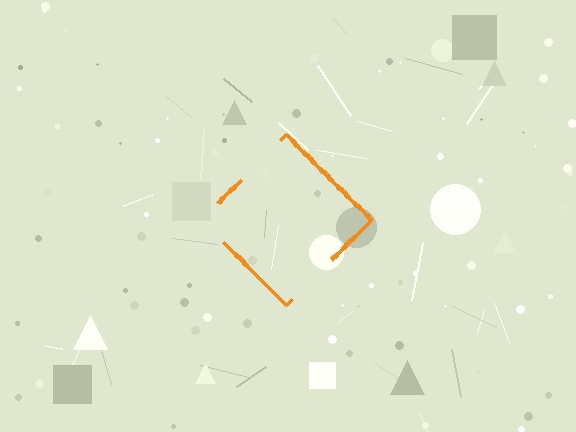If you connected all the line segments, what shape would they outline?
They would outline a diamond.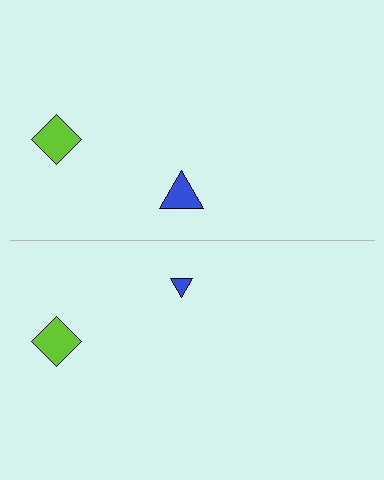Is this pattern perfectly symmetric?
No, the pattern is not perfectly symmetric. The blue triangle on the bottom side has a different size than its mirror counterpart.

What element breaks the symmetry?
The blue triangle on the bottom side has a different size than its mirror counterpart.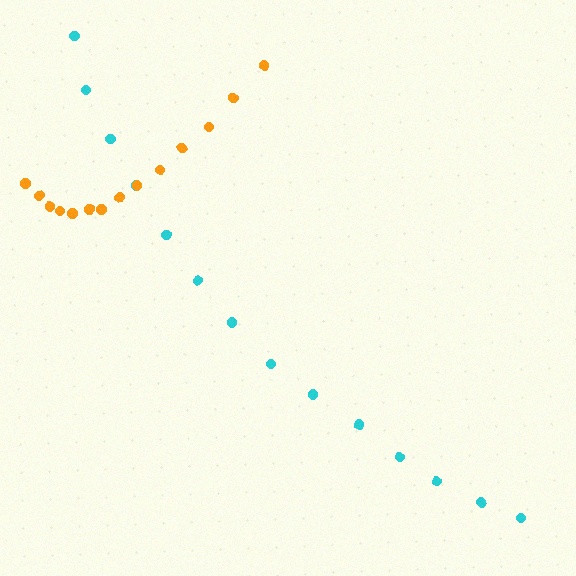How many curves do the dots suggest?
There are 2 distinct paths.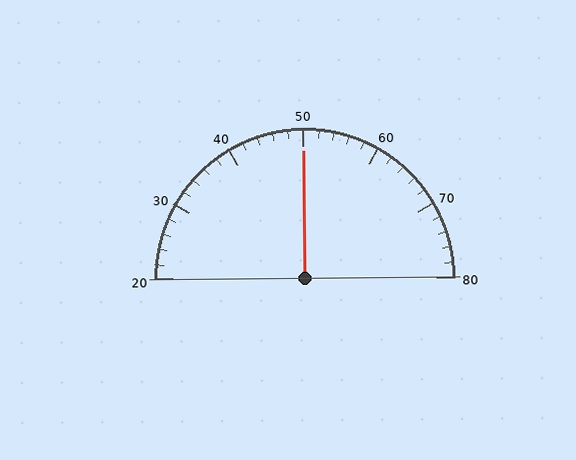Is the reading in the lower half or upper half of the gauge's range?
The reading is in the upper half of the range (20 to 80).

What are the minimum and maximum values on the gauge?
The gauge ranges from 20 to 80.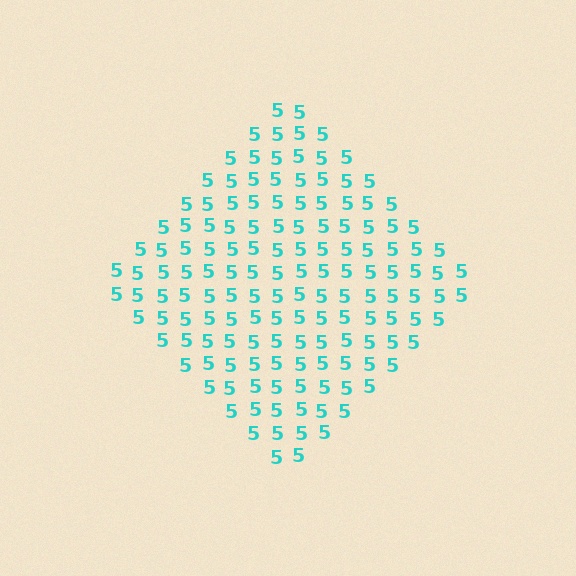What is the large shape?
The large shape is a diamond.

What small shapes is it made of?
It is made of small digit 5's.